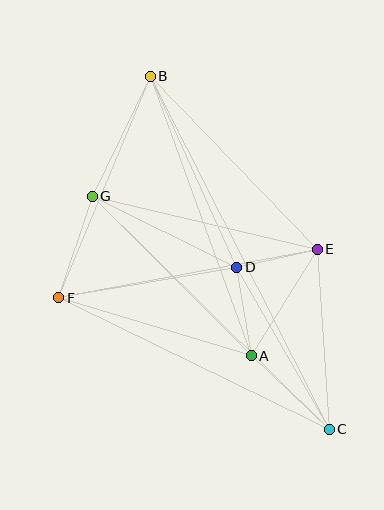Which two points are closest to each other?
Points D and E are closest to each other.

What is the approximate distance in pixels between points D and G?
The distance between D and G is approximately 161 pixels.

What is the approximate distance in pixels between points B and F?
The distance between B and F is approximately 240 pixels.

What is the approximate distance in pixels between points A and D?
The distance between A and D is approximately 90 pixels.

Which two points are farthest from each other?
Points B and C are farthest from each other.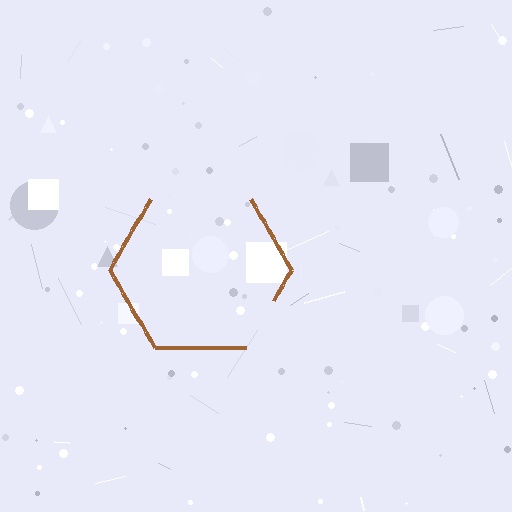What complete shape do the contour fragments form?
The contour fragments form a hexagon.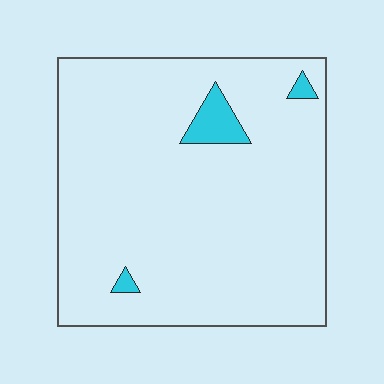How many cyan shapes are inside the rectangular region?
3.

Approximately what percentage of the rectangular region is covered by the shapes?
Approximately 5%.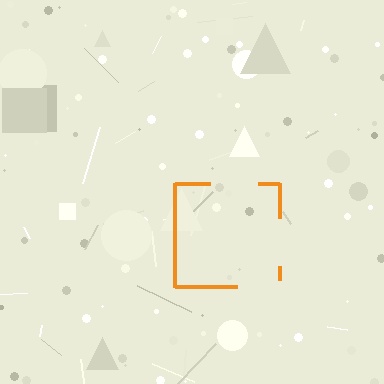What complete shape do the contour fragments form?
The contour fragments form a square.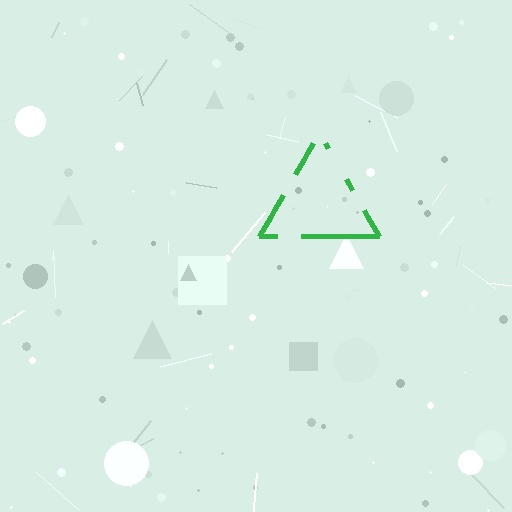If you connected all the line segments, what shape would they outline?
They would outline a triangle.